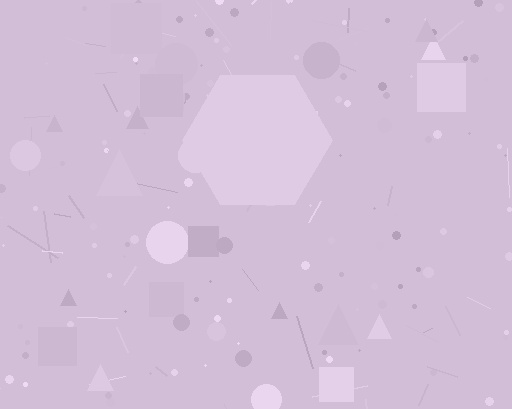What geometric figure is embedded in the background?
A hexagon is embedded in the background.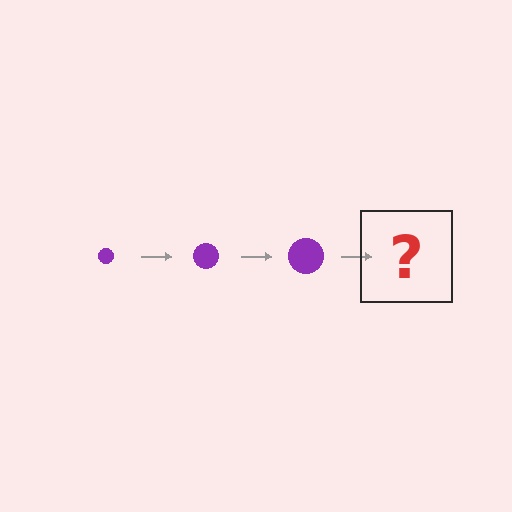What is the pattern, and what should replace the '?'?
The pattern is that the circle gets progressively larger each step. The '?' should be a purple circle, larger than the previous one.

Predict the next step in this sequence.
The next step is a purple circle, larger than the previous one.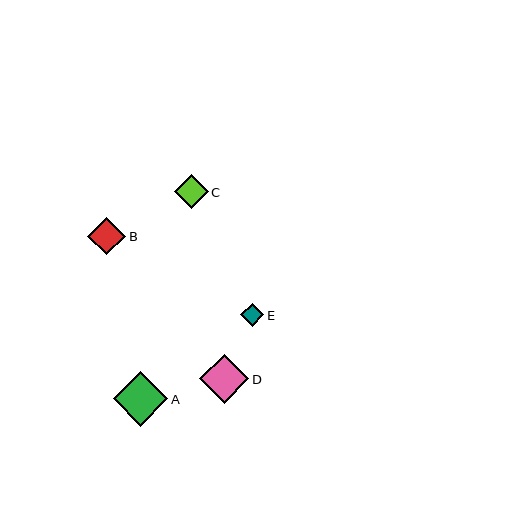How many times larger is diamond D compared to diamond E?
Diamond D is approximately 2.1 times the size of diamond E.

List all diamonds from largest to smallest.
From largest to smallest: A, D, B, C, E.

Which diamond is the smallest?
Diamond E is the smallest with a size of approximately 23 pixels.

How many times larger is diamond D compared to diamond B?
Diamond D is approximately 1.3 times the size of diamond B.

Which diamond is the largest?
Diamond A is the largest with a size of approximately 54 pixels.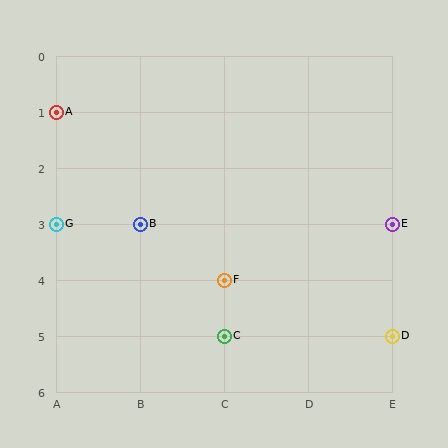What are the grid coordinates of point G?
Point G is at grid coordinates (A, 3).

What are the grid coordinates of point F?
Point F is at grid coordinates (C, 4).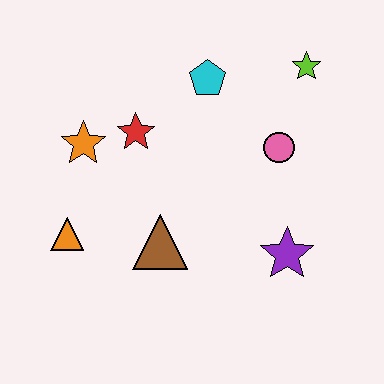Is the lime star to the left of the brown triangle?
No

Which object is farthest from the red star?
The purple star is farthest from the red star.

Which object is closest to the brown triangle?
The orange triangle is closest to the brown triangle.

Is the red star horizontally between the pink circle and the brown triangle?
No